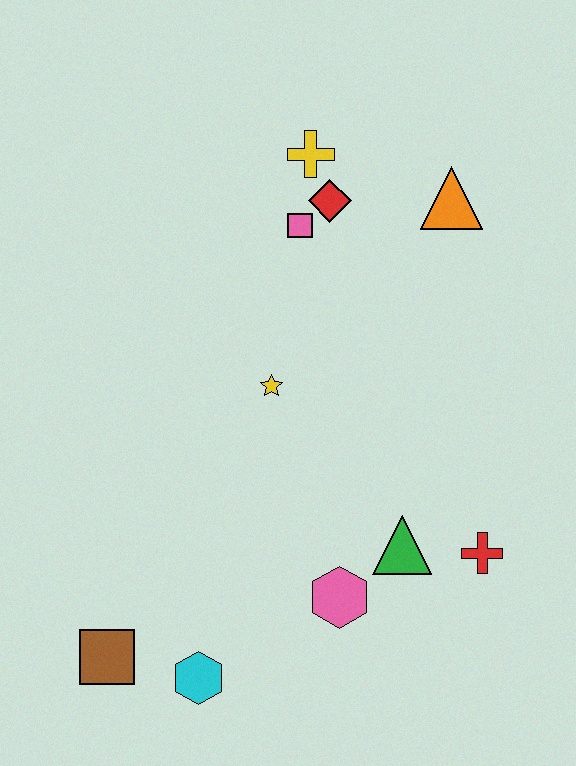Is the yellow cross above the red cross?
Yes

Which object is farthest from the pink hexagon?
The yellow cross is farthest from the pink hexagon.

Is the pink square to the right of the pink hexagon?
No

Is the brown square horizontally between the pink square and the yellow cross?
No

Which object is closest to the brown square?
The cyan hexagon is closest to the brown square.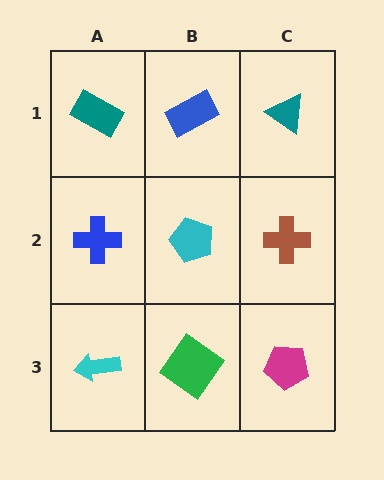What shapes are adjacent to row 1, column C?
A brown cross (row 2, column C), a blue rectangle (row 1, column B).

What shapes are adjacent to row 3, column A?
A blue cross (row 2, column A), a green diamond (row 3, column B).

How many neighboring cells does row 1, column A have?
2.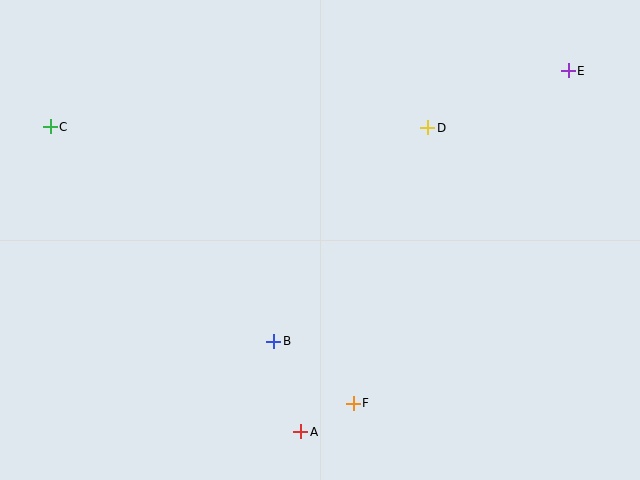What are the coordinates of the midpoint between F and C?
The midpoint between F and C is at (202, 265).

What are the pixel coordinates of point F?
Point F is at (353, 403).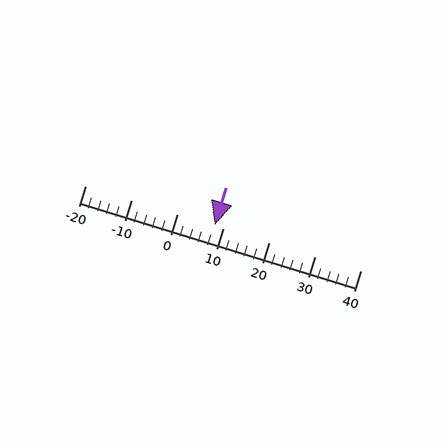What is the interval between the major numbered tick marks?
The major tick marks are spaced 10 units apart.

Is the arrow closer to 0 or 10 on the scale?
The arrow is closer to 10.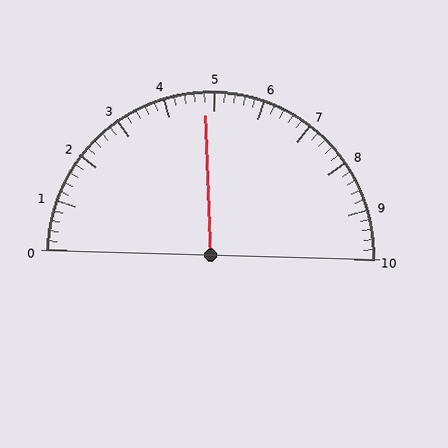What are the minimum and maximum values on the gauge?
The gauge ranges from 0 to 10.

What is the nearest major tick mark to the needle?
The nearest major tick mark is 5.